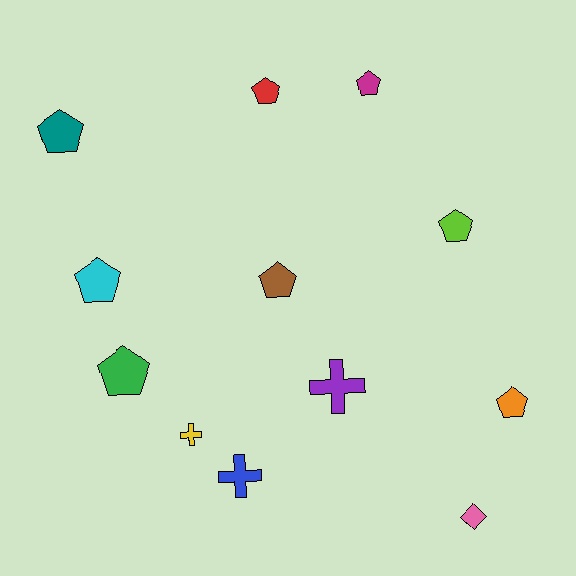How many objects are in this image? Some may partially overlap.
There are 12 objects.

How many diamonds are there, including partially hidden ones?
There is 1 diamond.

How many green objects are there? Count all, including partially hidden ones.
There is 1 green object.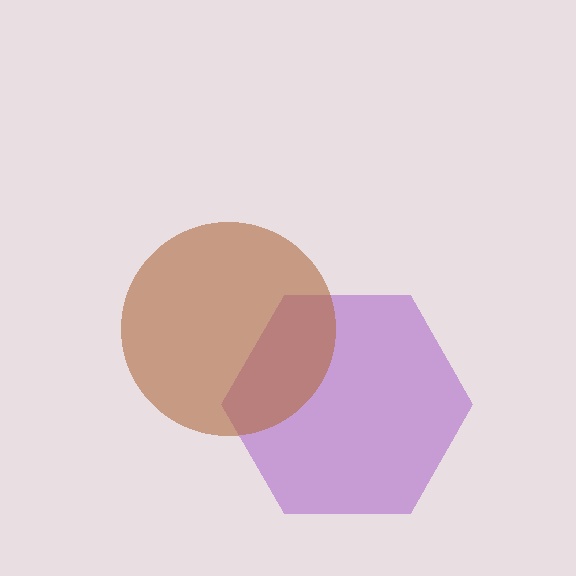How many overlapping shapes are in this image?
There are 2 overlapping shapes in the image.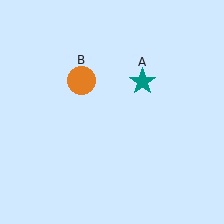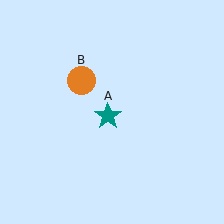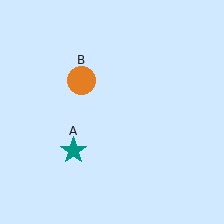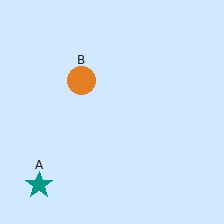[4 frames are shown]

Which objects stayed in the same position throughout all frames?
Orange circle (object B) remained stationary.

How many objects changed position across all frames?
1 object changed position: teal star (object A).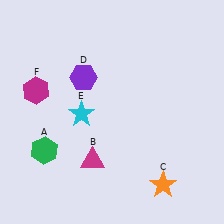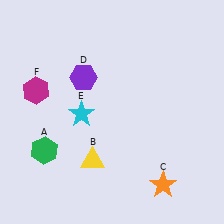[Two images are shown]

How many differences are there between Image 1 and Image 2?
There is 1 difference between the two images.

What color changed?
The triangle (B) changed from magenta in Image 1 to yellow in Image 2.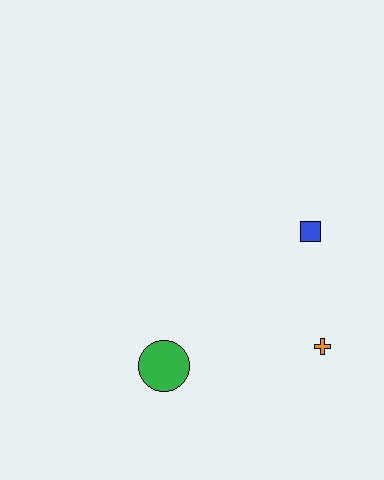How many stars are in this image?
There are no stars.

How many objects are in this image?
There are 3 objects.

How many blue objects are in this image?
There is 1 blue object.